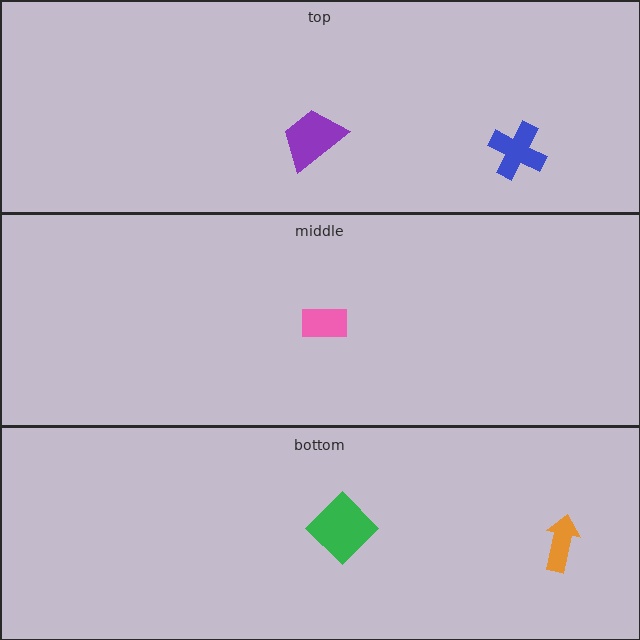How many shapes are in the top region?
2.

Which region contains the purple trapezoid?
The top region.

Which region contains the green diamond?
The bottom region.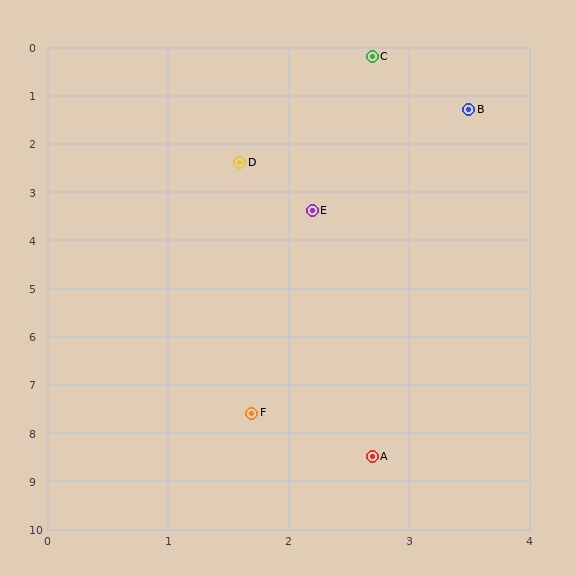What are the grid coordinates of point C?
Point C is at approximately (2.7, 0.2).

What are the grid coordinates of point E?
Point E is at approximately (2.2, 3.4).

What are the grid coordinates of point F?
Point F is at approximately (1.7, 7.6).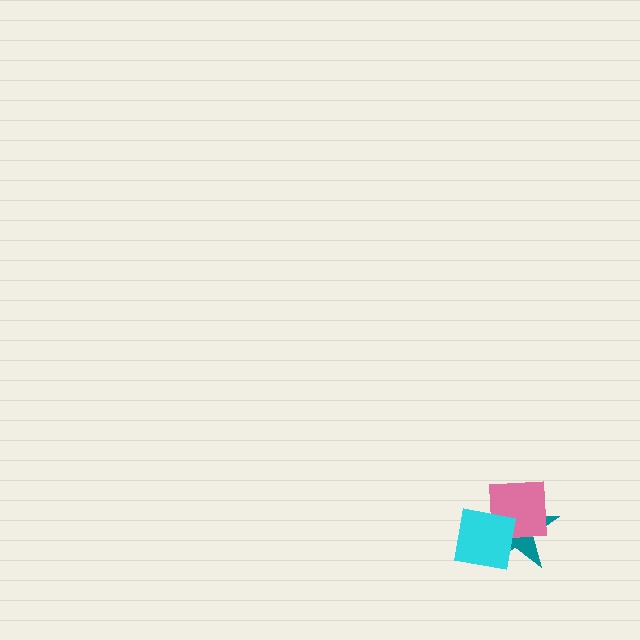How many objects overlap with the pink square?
2 objects overlap with the pink square.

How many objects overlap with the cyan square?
2 objects overlap with the cyan square.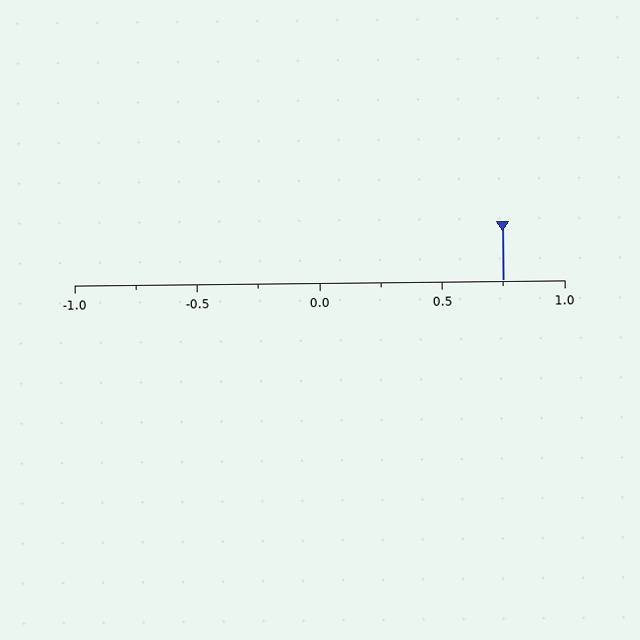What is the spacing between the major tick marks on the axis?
The major ticks are spaced 0.5 apart.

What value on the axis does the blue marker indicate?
The marker indicates approximately 0.75.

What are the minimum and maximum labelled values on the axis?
The axis runs from -1.0 to 1.0.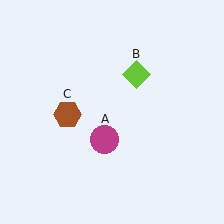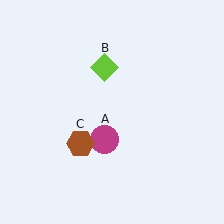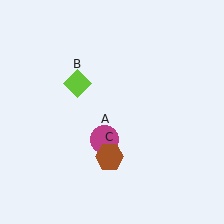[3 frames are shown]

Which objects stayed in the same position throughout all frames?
Magenta circle (object A) remained stationary.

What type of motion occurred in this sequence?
The lime diamond (object B), brown hexagon (object C) rotated counterclockwise around the center of the scene.